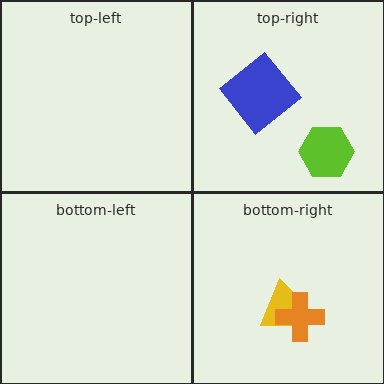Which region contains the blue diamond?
The top-right region.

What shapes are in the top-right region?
The blue diamond, the lime hexagon.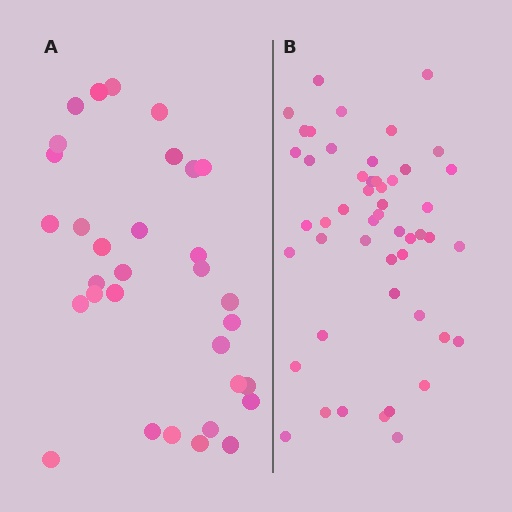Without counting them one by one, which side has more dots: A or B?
Region B (the right region) has more dots.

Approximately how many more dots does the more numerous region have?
Region B has approximately 20 more dots than region A.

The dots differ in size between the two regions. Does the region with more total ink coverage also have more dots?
No. Region A has more total ink coverage because its dots are larger, but region B actually contains more individual dots. Total area can be misleading — the number of items is what matters here.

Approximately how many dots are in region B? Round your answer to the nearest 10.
About 50 dots.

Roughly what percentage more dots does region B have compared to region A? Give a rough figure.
About 55% more.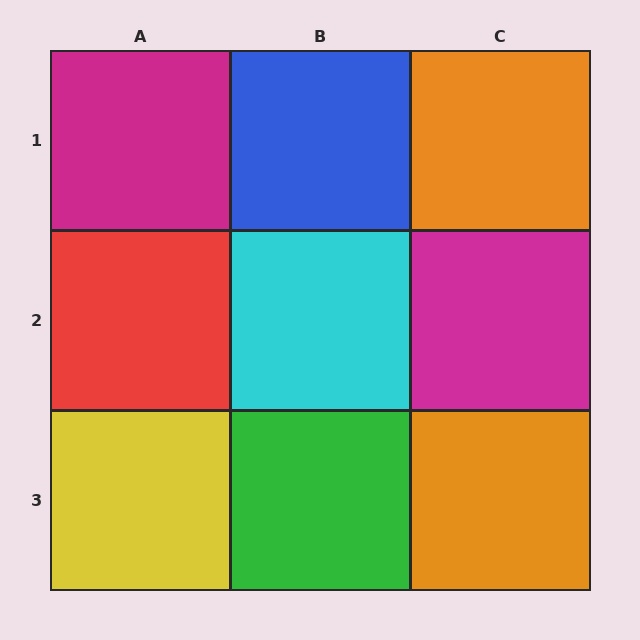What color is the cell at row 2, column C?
Magenta.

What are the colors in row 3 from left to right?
Yellow, green, orange.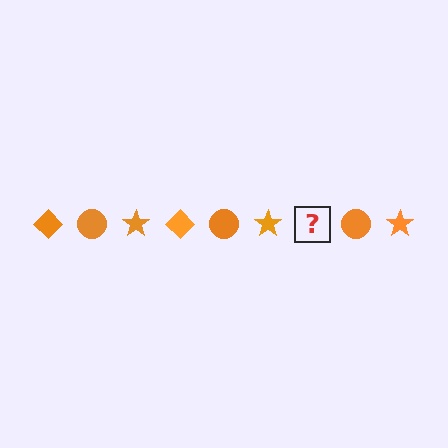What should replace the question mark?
The question mark should be replaced with an orange diamond.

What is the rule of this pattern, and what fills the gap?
The rule is that the pattern cycles through diamond, circle, star shapes in orange. The gap should be filled with an orange diamond.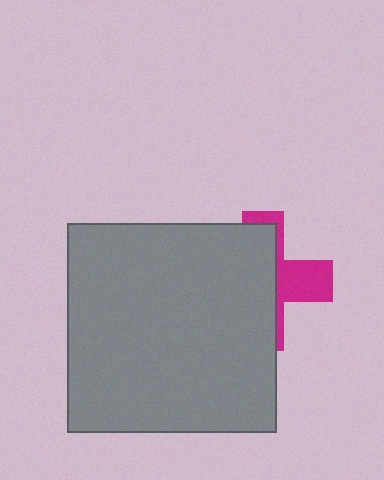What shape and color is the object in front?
The object in front is a gray square.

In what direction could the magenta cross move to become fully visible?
The magenta cross could move right. That would shift it out from behind the gray square entirely.